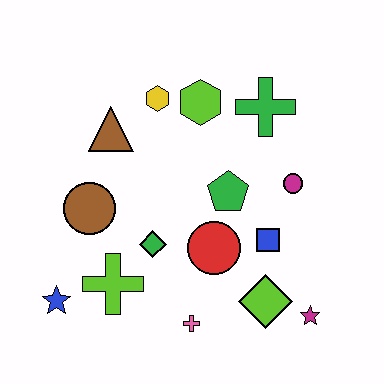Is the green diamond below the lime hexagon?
Yes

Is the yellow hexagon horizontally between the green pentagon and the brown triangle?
Yes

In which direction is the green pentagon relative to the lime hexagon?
The green pentagon is below the lime hexagon.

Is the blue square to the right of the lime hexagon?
Yes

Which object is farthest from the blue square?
The blue star is farthest from the blue square.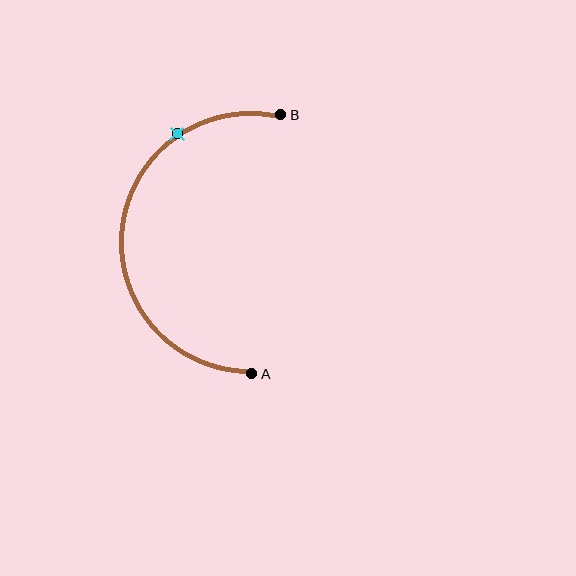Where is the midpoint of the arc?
The arc midpoint is the point on the curve farthest from the straight line joining A and B. It sits to the left of that line.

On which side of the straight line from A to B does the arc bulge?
The arc bulges to the left of the straight line connecting A and B.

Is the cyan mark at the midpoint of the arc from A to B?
No. The cyan mark lies on the arc but is closer to endpoint B. The arc midpoint would be at the point on the curve equidistant along the arc from both A and B.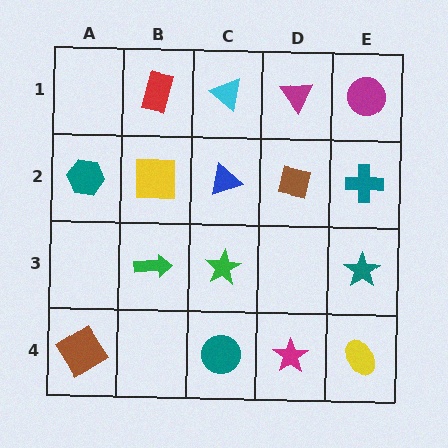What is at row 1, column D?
A magenta triangle.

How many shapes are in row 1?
4 shapes.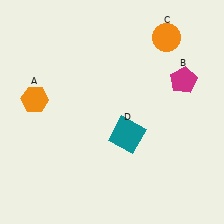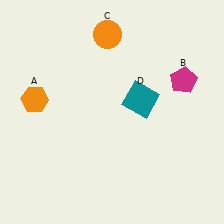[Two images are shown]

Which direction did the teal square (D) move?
The teal square (D) moved up.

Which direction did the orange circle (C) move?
The orange circle (C) moved left.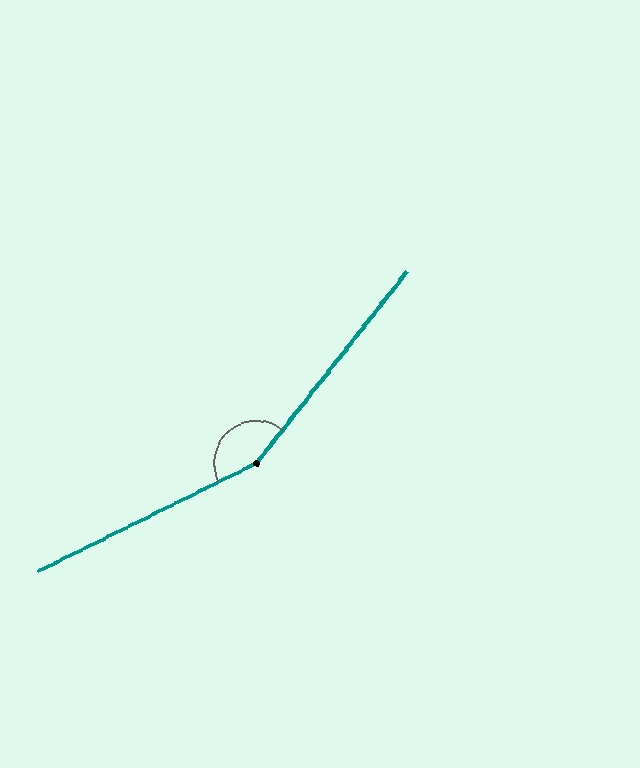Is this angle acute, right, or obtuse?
It is obtuse.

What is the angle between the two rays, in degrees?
Approximately 155 degrees.